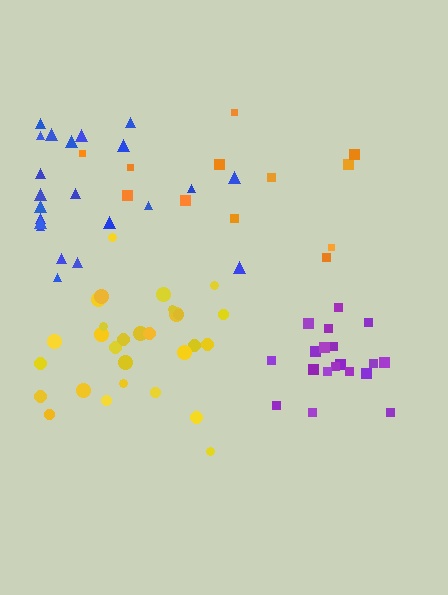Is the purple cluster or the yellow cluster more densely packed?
Purple.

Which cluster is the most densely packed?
Purple.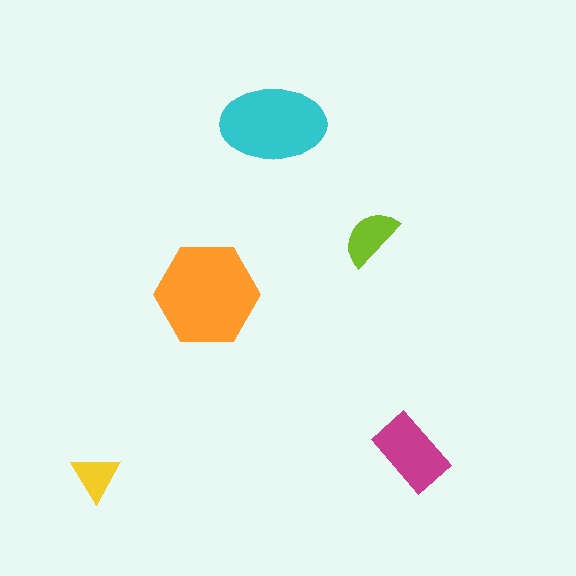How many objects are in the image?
There are 5 objects in the image.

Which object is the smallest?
The yellow triangle.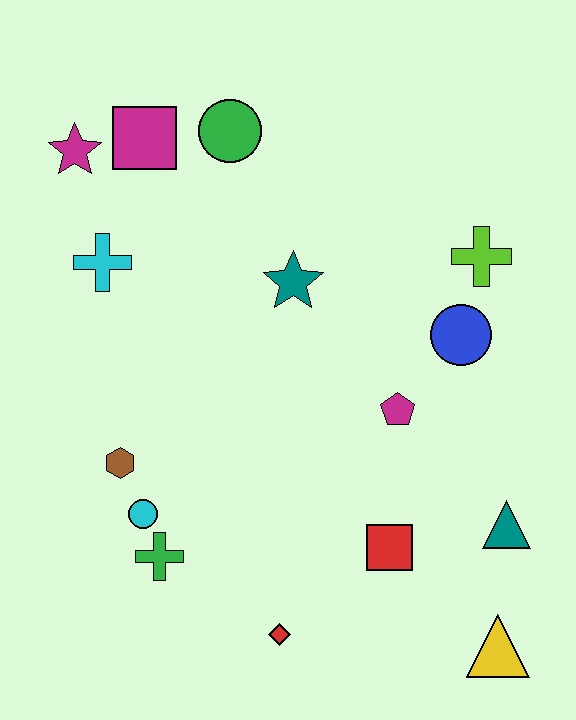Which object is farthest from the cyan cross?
The yellow triangle is farthest from the cyan cross.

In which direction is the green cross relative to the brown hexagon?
The green cross is below the brown hexagon.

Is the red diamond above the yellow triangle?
Yes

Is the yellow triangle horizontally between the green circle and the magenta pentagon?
No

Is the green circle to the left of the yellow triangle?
Yes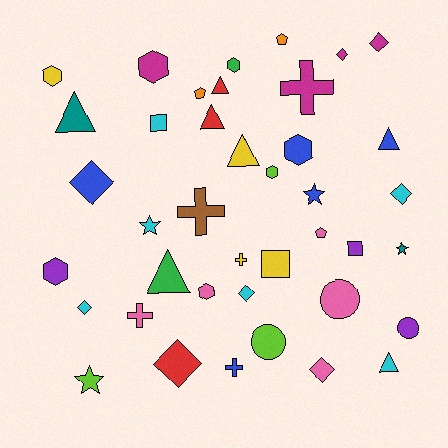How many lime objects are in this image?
There are 3 lime objects.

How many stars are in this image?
There are 4 stars.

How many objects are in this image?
There are 40 objects.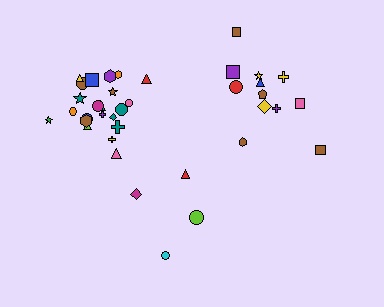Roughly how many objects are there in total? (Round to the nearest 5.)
Roughly 40 objects in total.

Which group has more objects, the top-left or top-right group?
The top-left group.